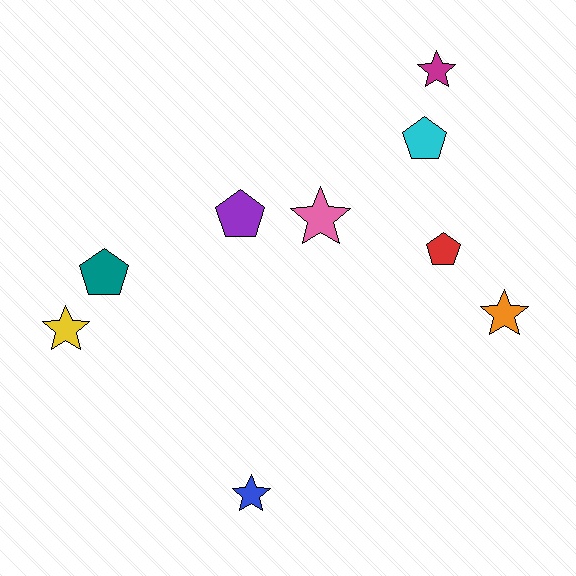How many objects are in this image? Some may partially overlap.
There are 9 objects.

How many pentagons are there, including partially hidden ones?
There are 4 pentagons.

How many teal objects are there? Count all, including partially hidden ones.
There is 1 teal object.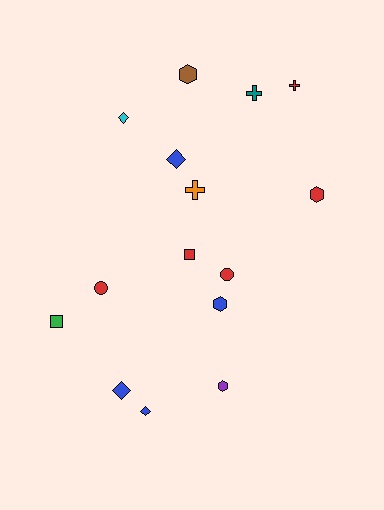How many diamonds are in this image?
There are 4 diamonds.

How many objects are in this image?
There are 15 objects.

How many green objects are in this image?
There is 1 green object.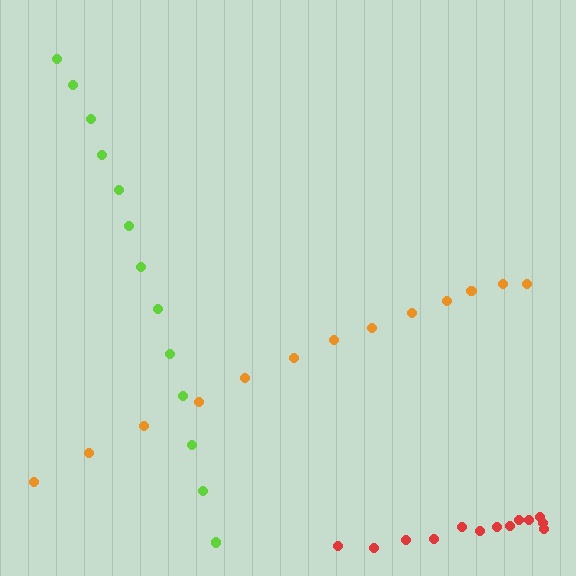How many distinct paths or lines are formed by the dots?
There are 3 distinct paths.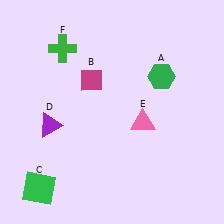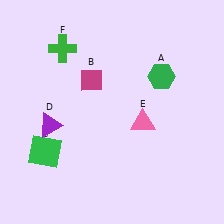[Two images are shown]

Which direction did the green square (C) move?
The green square (C) moved up.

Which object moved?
The green square (C) moved up.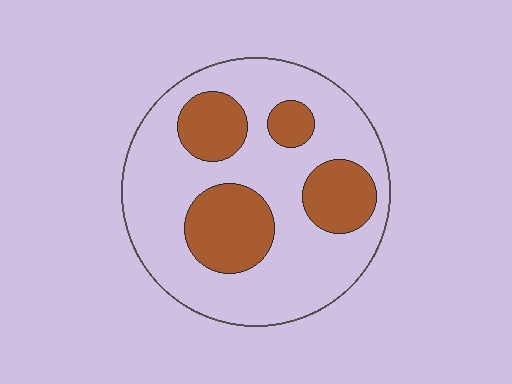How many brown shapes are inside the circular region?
4.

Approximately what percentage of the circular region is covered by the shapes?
Approximately 30%.